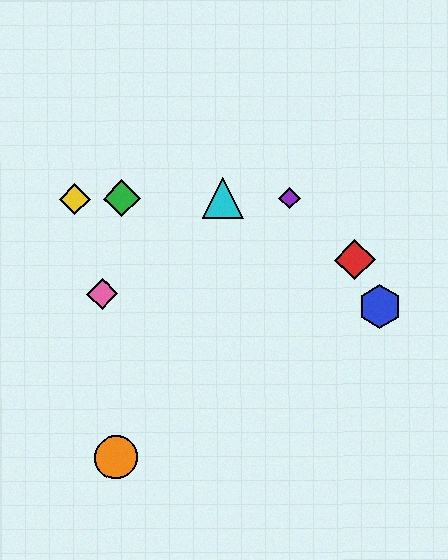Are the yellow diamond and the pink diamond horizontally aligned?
No, the yellow diamond is at y≈199 and the pink diamond is at y≈294.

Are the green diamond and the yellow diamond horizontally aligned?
Yes, both are at y≈199.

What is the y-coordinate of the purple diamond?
The purple diamond is at y≈198.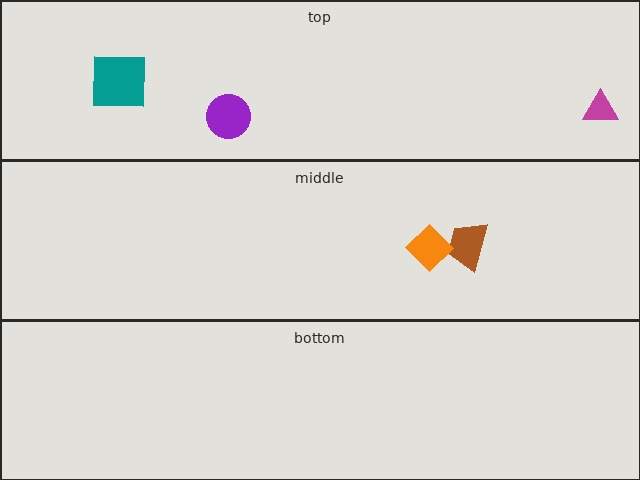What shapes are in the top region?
The teal square, the magenta triangle, the purple circle.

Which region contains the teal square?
The top region.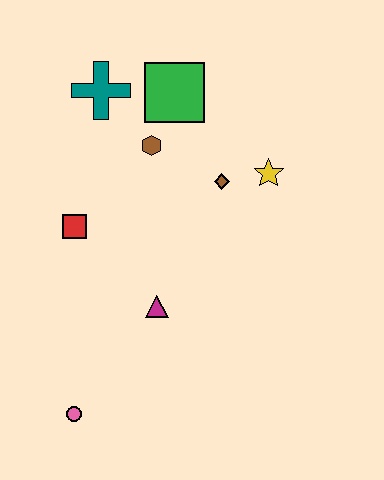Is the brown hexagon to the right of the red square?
Yes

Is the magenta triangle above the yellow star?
No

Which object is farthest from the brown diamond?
The pink circle is farthest from the brown diamond.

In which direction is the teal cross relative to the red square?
The teal cross is above the red square.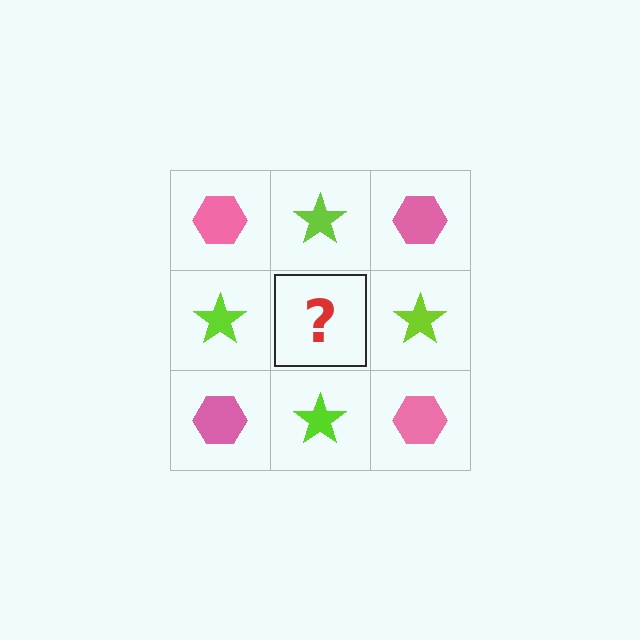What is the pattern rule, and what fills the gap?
The rule is that it alternates pink hexagon and lime star in a checkerboard pattern. The gap should be filled with a pink hexagon.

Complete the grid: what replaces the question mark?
The question mark should be replaced with a pink hexagon.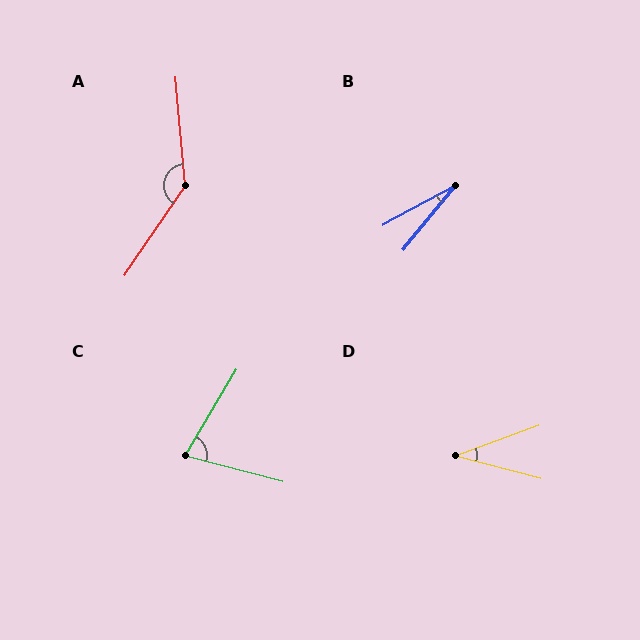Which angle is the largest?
A, at approximately 141 degrees.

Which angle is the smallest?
B, at approximately 22 degrees.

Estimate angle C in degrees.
Approximately 74 degrees.